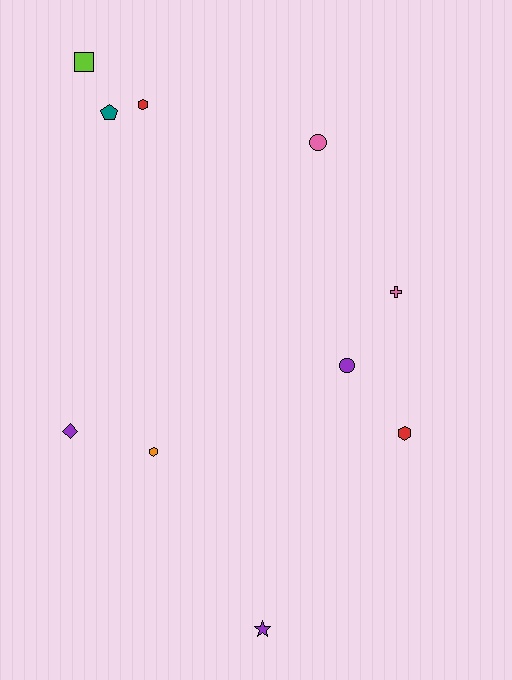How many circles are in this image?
There are 2 circles.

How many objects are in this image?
There are 10 objects.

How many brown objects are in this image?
There are no brown objects.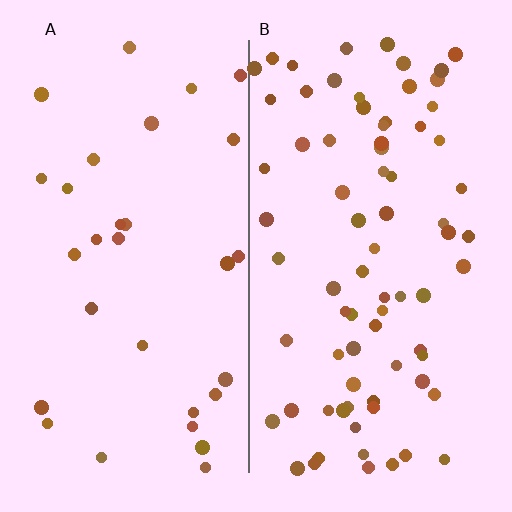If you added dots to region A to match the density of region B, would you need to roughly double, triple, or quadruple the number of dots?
Approximately double.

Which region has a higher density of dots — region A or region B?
B (the right).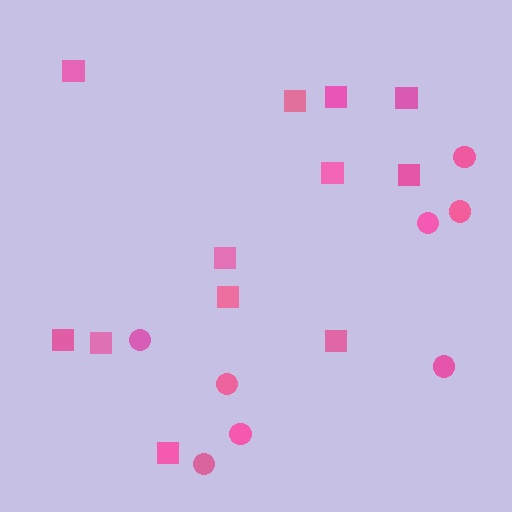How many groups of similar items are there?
There are 2 groups: one group of circles (8) and one group of squares (12).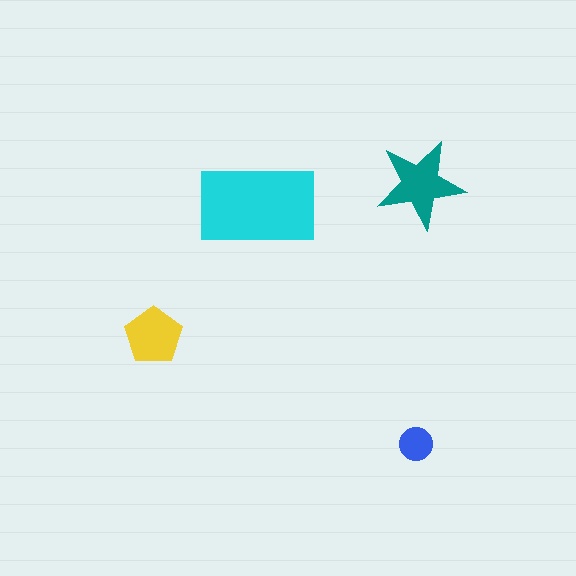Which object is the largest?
The cyan rectangle.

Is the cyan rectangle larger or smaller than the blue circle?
Larger.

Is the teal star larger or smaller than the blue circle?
Larger.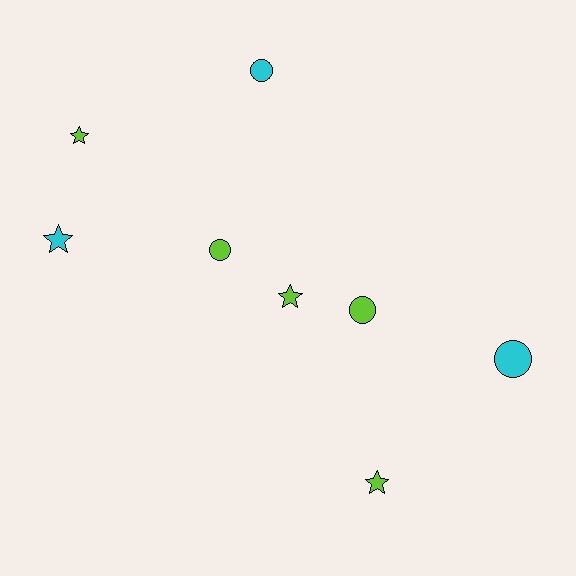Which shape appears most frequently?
Star, with 4 objects.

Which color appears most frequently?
Lime, with 5 objects.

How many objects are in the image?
There are 8 objects.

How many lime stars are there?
There are 3 lime stars.